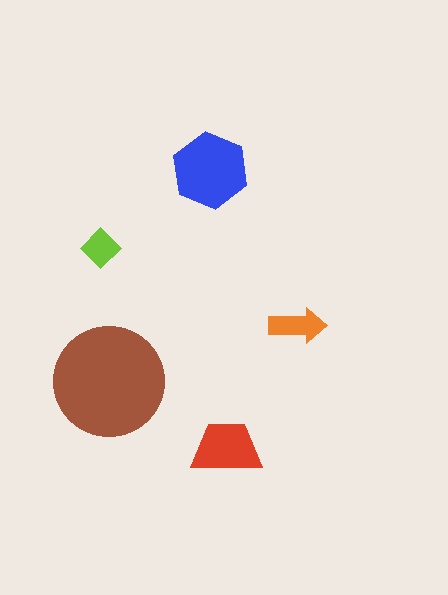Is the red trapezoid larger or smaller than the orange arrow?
Larger.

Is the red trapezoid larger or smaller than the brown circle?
Smaller.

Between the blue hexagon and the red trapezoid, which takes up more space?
The blue hexagon.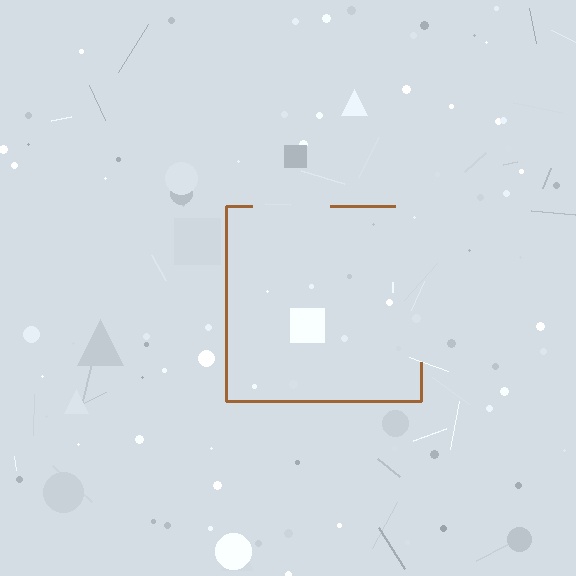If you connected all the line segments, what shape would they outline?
They would outline a square.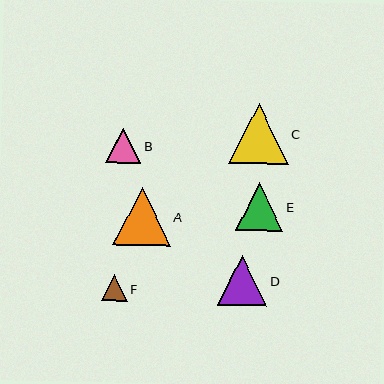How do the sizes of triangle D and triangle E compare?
Triangle D and triangle E are approximately the same size.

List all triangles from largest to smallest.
From largest to smallest: C, A, D, E, B, F.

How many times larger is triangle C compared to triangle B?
Triangle C is approximately 1.7 times the size of triangle B.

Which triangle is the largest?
Triangle C is the largest with a size of approximately 60 pixels.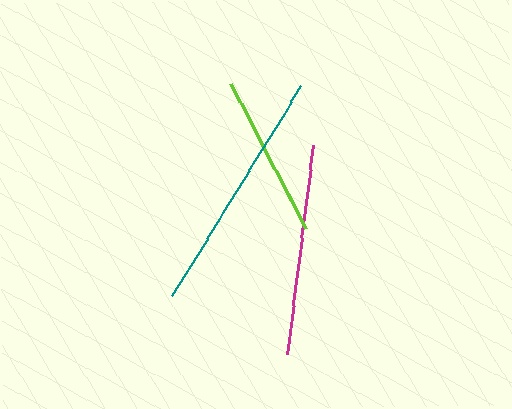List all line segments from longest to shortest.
From longest to shortest: teal, magenta, lime.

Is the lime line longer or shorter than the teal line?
The teal line is longer than the lime line.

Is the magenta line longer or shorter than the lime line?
The magenta line is longer than the lime line.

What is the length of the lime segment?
The lime segment is approximately 163 pixels long.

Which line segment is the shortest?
The lime line is the shortest at approximately 163 pixels.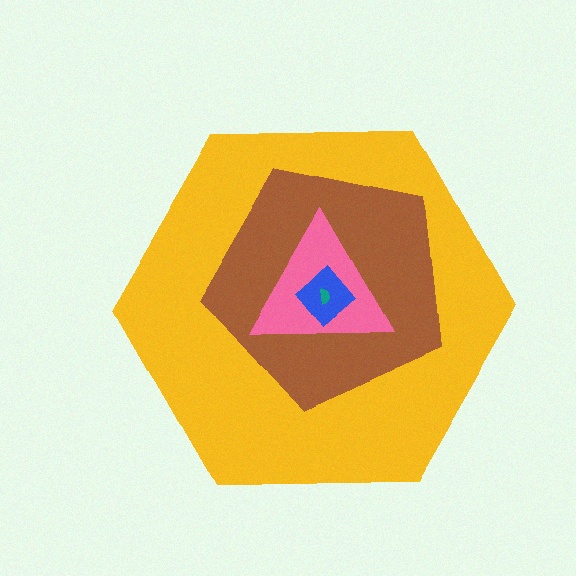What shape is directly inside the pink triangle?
The blue diamond.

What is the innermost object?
The teal semicircle.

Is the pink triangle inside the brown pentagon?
Yes.